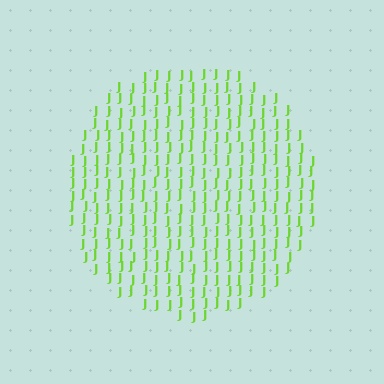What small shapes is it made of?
It is made of small letter J's.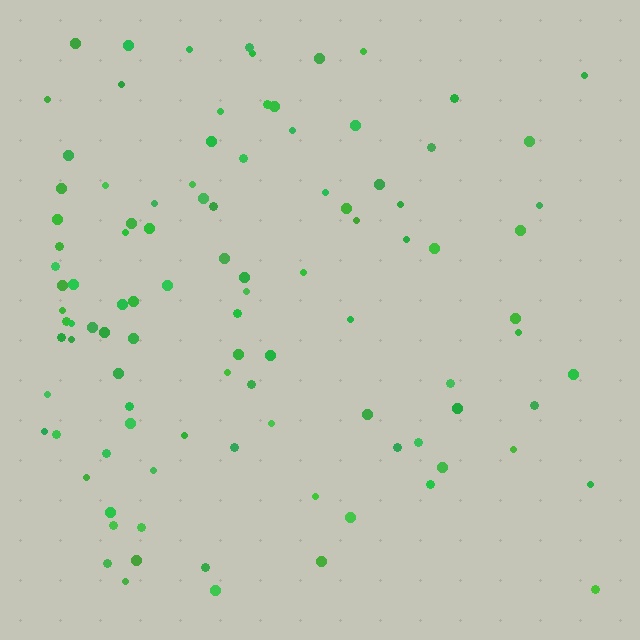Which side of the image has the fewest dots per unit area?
The right.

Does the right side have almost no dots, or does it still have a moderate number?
Still a moderate number, just noticeably fewer than the left.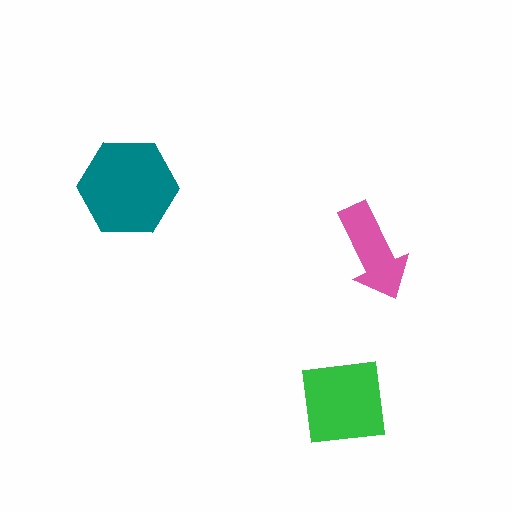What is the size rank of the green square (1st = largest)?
2nd.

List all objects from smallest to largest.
The pink arrow, the green square, the teal hexagon.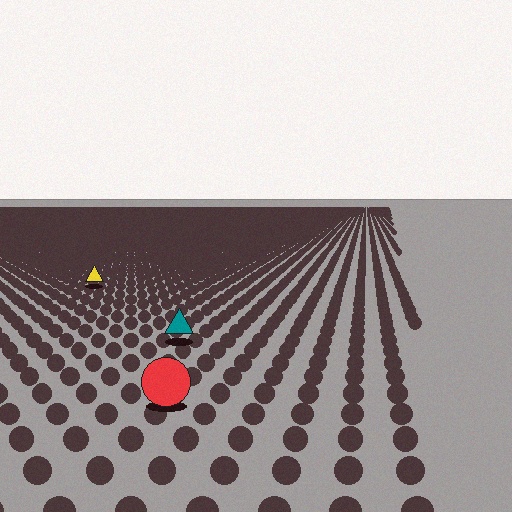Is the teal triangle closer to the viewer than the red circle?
No. The red circle is closer — you can tell from the texture gradient: the ground texture is coarser near it.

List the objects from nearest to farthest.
From nearest to farthest: the red circle, the teal triangle, the yellow triangle.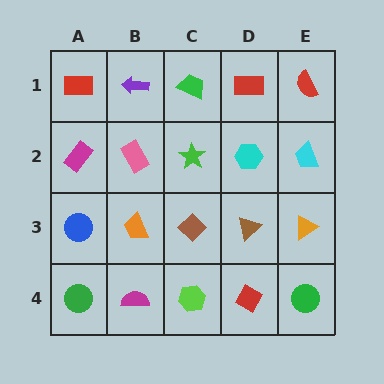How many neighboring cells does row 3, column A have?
3.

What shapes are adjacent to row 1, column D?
A cyan hexagon (row 2, column D), a green trapezoid (row 1, column C), a red semicircle (row 1, column E).